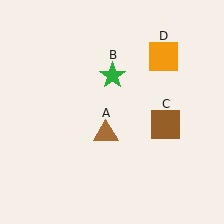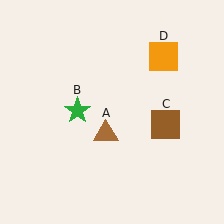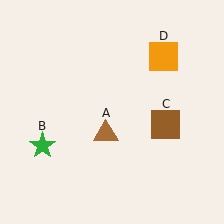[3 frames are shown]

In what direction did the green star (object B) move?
The green star (object B) moved down and to the left.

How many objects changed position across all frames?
1 object changed position: green star (object B).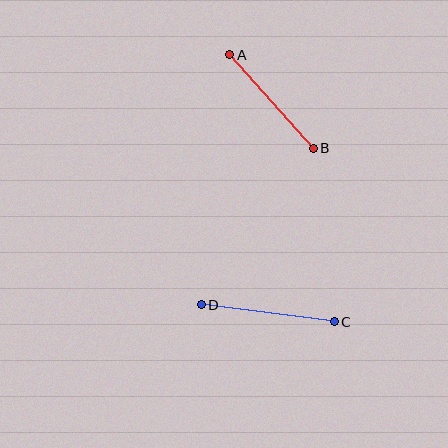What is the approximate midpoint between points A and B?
The midpoint is at approximately (272, 101) pixels.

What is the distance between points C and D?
The distance is approximately 134 pixels.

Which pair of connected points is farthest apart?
Points C and D are farthest apart.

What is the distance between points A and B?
The distance is approximately 125 pixels.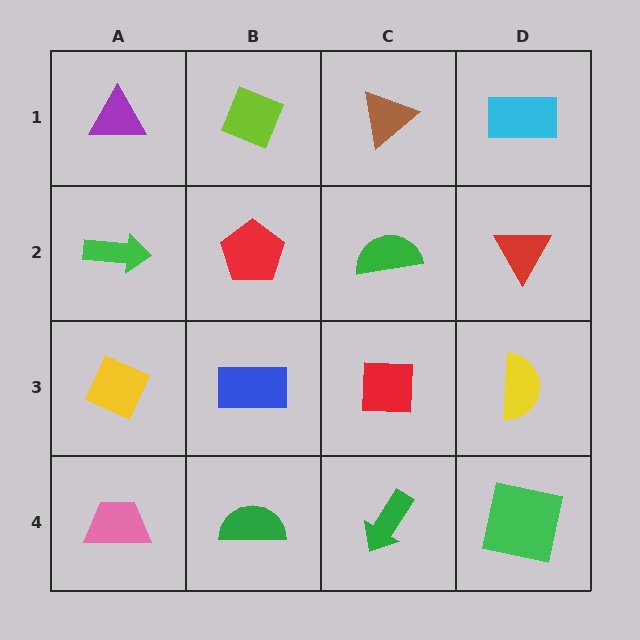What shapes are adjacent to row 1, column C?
A green semicircle (row 2, column C), a lime diamond (row 1, column B), a cyan rectangle (row 1, column D).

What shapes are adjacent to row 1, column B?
A red pentagon (row 2, column B), a purple triangle (row 1, column A), a brown triangle (row 1, column C).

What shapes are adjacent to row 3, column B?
A red pentagon (row 2, column B), a green semicircle (row 4, column B), a yellow diamond (row 3, column A), a red square (row 3, column C).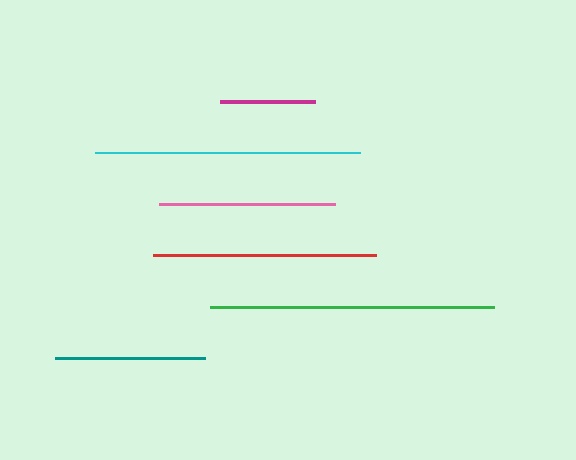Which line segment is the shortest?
The magenta line is the shortest at approximately 96 pixels.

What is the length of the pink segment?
The pink segment is approximately 175 pixels long.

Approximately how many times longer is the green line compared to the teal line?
The green line is approximately 1.9 times the length of the teal line.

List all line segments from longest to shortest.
From longest to shortest: green, cyan, red, pink, teal, magenta.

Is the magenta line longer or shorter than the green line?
The green line is longer than the magenta line.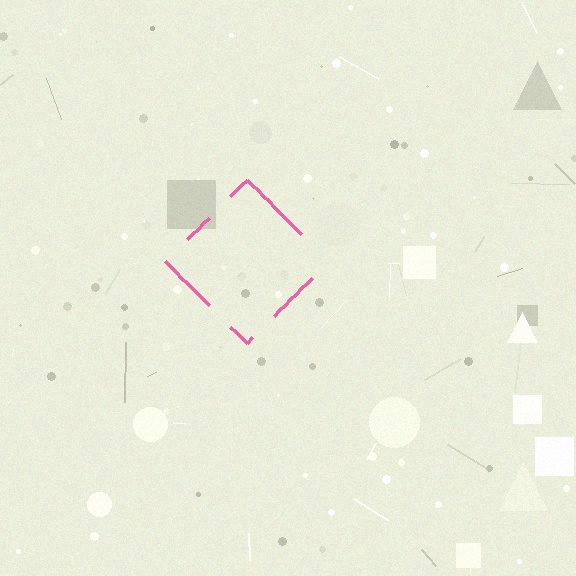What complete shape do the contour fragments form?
The contour fragments form a diamond.